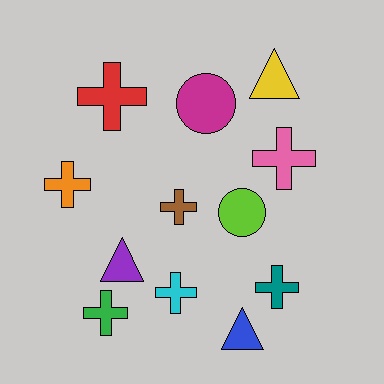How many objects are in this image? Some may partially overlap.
There are 12 objects.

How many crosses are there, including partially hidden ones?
There are 7 crosses.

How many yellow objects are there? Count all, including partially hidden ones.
There is 1 yellow object.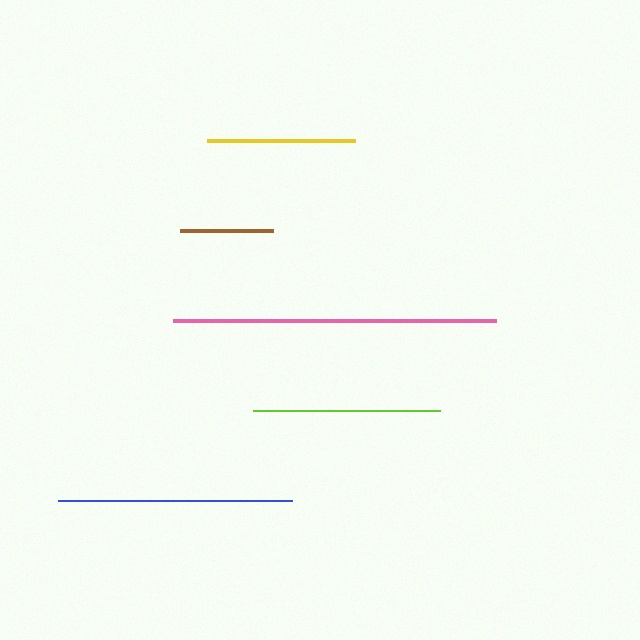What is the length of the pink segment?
The pink segment is approximately 323 pixels long.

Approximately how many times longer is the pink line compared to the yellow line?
The pink line is approximately 2.2 times the length of the yellow line.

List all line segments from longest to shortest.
From longest to shortest: pink, blue, lime, yellow, brown.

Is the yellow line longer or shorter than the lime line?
The lime line is longer than the yellow line.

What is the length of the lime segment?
The lime segment is approximately 187 pixels long.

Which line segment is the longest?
The pink line is the longest at approximately 323 pixels.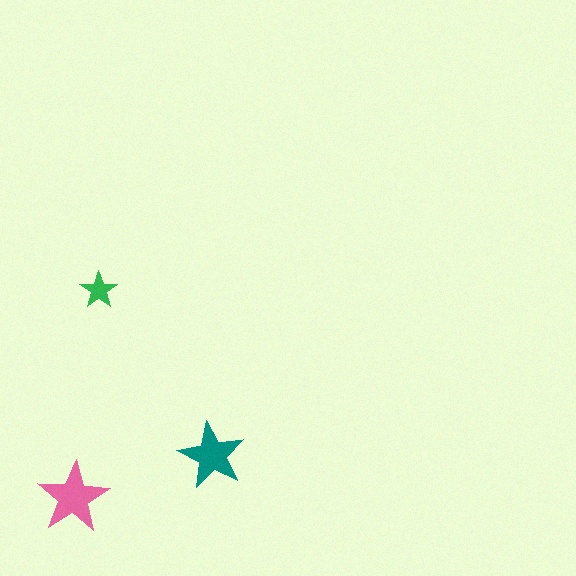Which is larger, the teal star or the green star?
The teal one.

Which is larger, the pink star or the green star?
The pink one.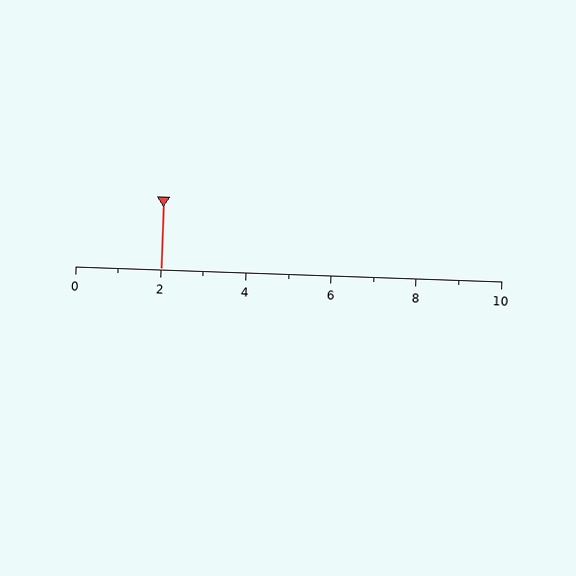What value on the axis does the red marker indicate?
The marker indicates approximately 2.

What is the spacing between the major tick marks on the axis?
The major ticks are spaced 2 apart.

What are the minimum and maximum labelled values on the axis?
The axis runs from 0 to 10.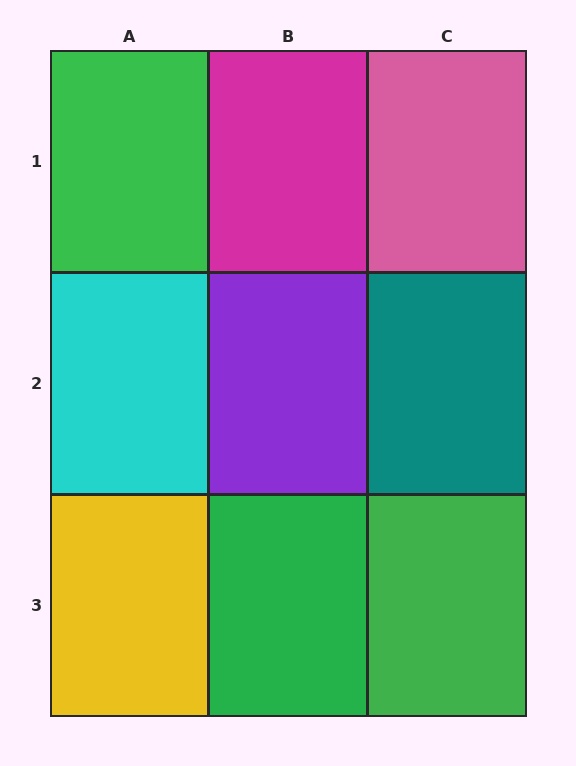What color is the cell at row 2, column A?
Cyan.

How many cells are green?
3 cells are green.